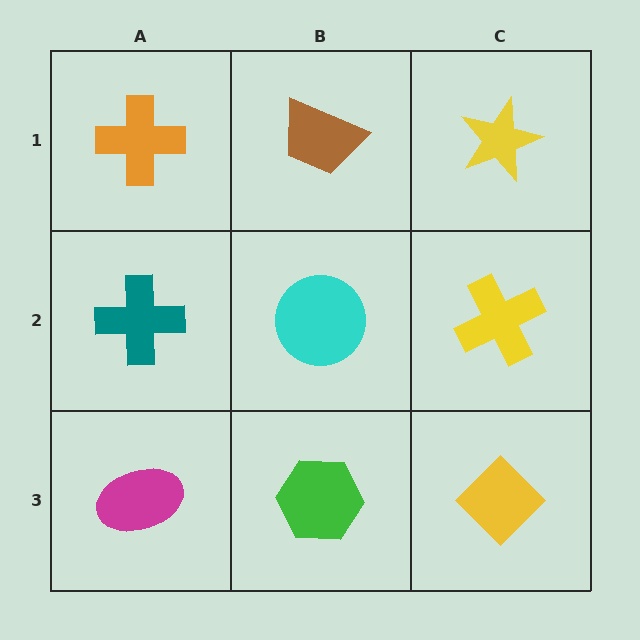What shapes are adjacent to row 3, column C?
A yellow cross (row 2, column C), a green hexagon (row 3, column B).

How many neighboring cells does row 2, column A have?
3.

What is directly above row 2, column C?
A yellow star.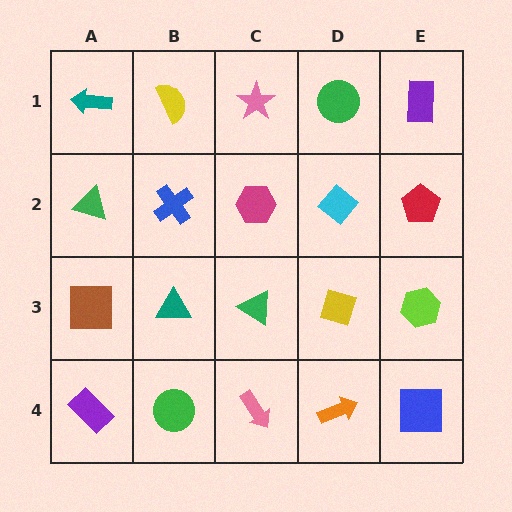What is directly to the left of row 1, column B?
A teal arrow.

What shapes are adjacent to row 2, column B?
A yellow semicircle (row 1, column B), a teal triangle (row 3, column B), a green triangle (row 2, column A), a magenta hexagon (row 2, column C).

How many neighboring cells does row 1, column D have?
3.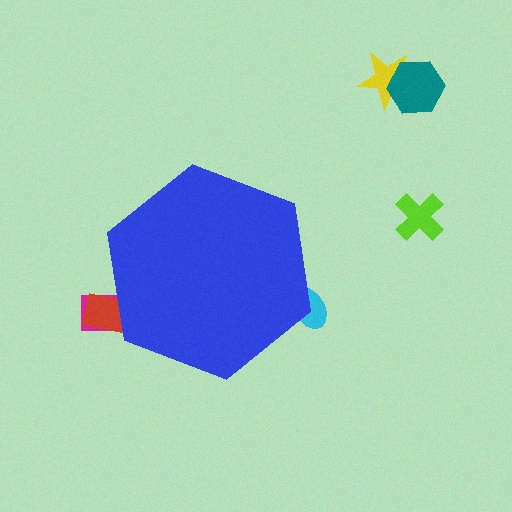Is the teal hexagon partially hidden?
No, the teal hexagon is fully visible.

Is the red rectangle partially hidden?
Yes, the red rectangle is partially hidden behind the blue hexagon.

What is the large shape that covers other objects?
A blue hexagon.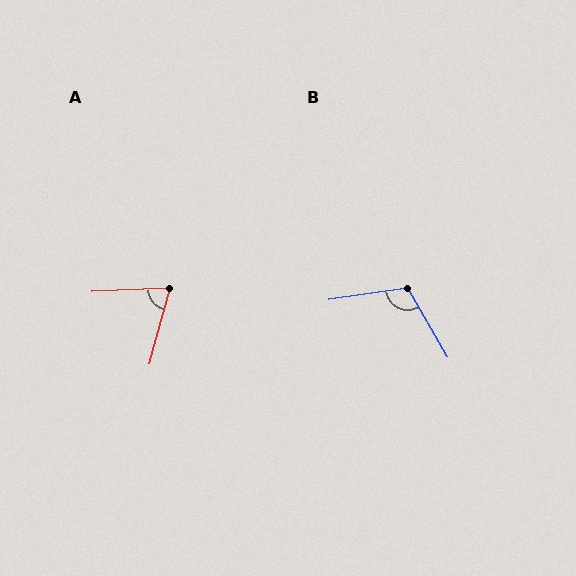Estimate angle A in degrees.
Approximately 72 degrees.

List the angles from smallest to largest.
A (72°), B (112°).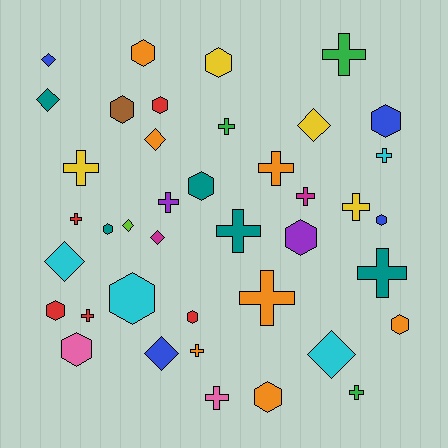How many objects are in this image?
There are 40 objects.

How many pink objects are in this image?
There are 2 pink objects.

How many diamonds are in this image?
There are 9 diamonds.